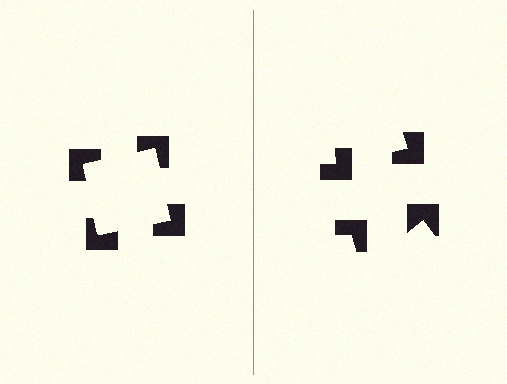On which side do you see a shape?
An illusory square appears on the left side. On the right side the wedge cuts are rotated, so no coherent shape forms.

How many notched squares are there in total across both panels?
8 — 4 on each side.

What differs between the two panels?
The notched squares are positioned identically on both sides; only the wedge orientations differ. On the left they align to a square; on the right they are misaligned.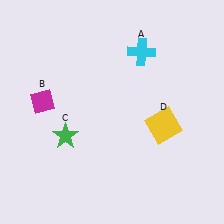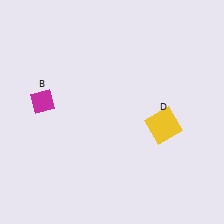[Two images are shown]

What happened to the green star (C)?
The green star (C) was removed in Image 2. It was in the bottom-left area of Image 1.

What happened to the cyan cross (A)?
The cyan cross (A) was removed in Image 2. It was in the top-right area of Image 1.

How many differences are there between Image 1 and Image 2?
There are 2 differences between the two images.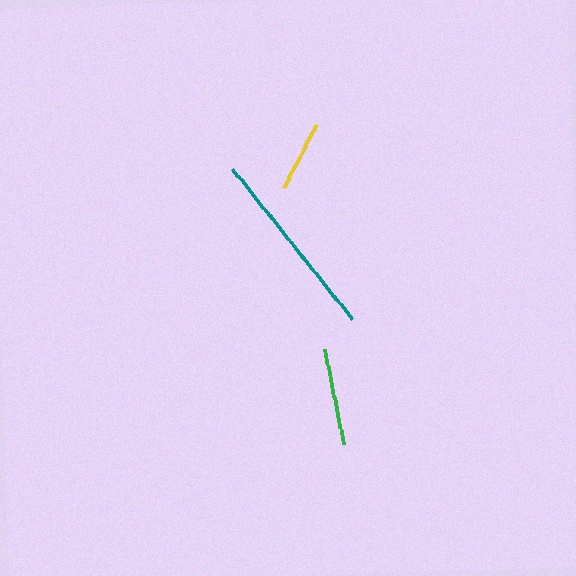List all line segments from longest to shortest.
From longest to shortest: teal, green, yellow.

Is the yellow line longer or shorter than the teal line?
The teal line is longer than the yellow line.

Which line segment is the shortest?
The yellow line is the shortest at approximately 71 pixels.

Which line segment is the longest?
The teal line is the longest at approximately 192 pixels.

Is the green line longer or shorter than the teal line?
The teal line is longer than the green line.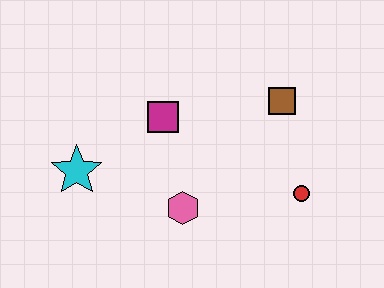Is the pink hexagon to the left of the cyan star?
No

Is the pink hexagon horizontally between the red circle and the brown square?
No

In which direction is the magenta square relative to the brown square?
The magenta square is to the left of the brown square.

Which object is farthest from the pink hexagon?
The brown square is farthest from the pink hexagon.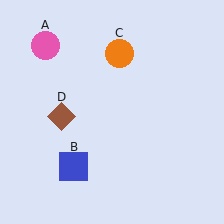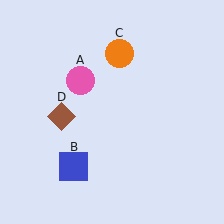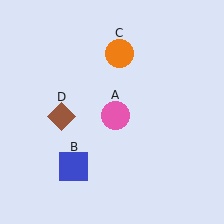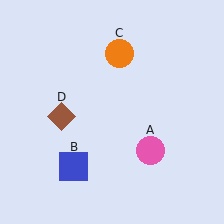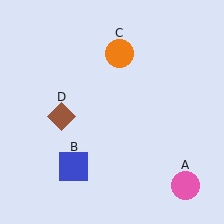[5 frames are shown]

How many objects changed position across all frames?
1 object changed position: pink circle (object A).